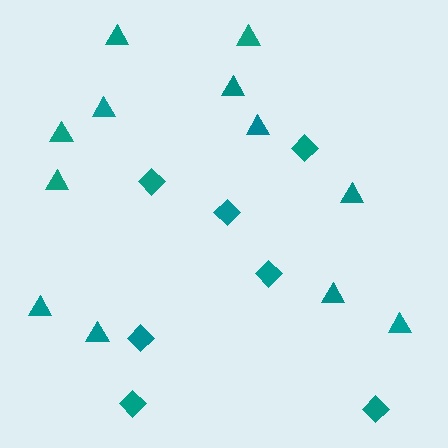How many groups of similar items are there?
There are 2 groups: one group of triangles (12) and one group of diamonds (7).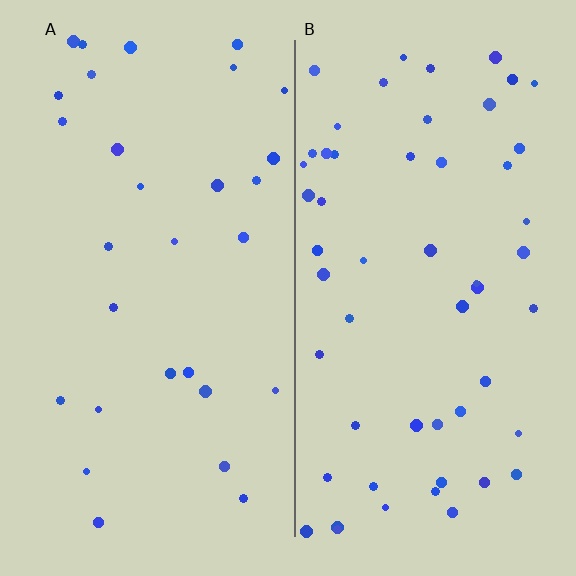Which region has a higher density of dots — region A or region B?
B (the right).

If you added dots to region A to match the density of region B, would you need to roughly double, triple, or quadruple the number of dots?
Approximately double.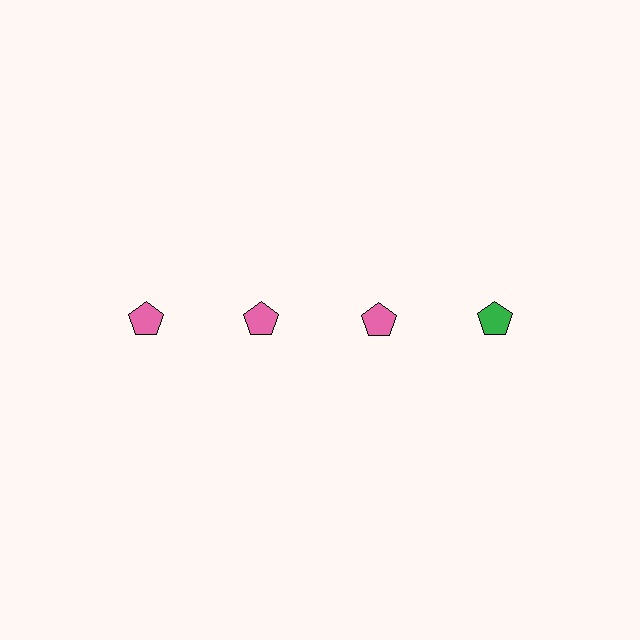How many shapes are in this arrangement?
There are 4 shapes arranged in a grid pattern.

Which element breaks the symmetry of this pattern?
The green pentagon in the top row, second from right column breaks the symmetry. All other shapes are pink pentagons.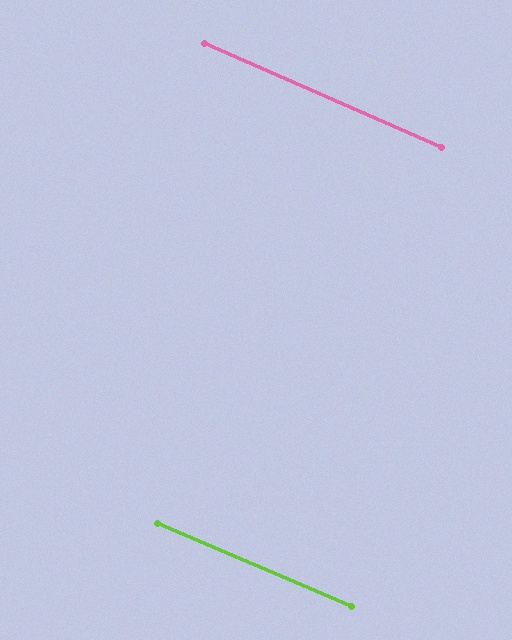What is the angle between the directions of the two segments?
Approximately 0 degrees.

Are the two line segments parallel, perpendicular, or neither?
Parallel — their directions differ by only 0.5°.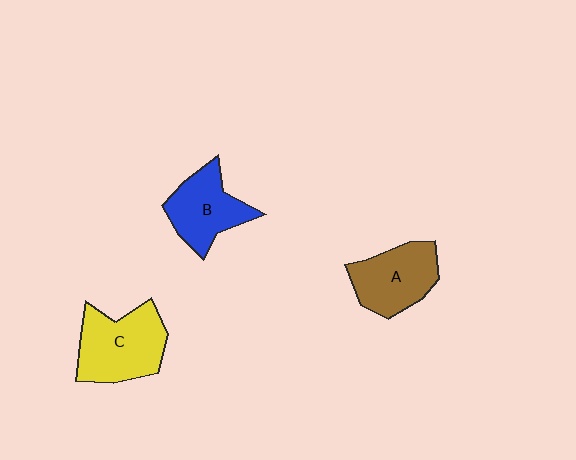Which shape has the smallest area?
Shape B (blue).